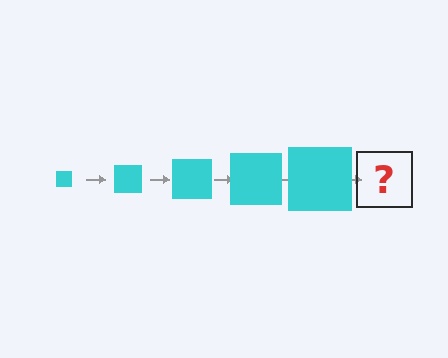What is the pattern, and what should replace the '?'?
The pattern is that the square gets progressively larger each step. The '?' should be a cyan square, larger than the previous one.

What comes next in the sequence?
The next element should be a cyan square, larger than the previous one.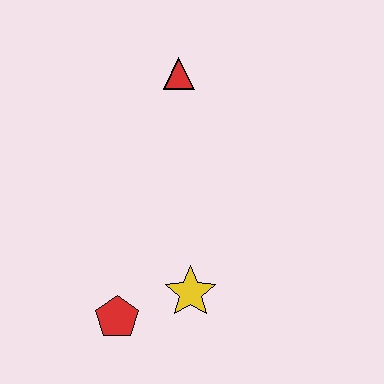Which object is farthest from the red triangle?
The red pentagon is farthest from the red triangle.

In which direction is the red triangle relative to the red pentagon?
The red triangle is above the red pentagon.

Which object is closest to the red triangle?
The yellow star is closest to the red triangle.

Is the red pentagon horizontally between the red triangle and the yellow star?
No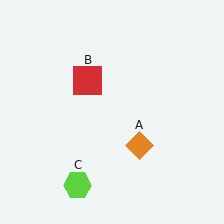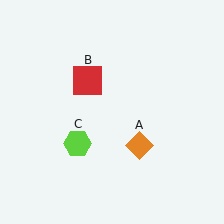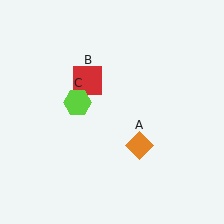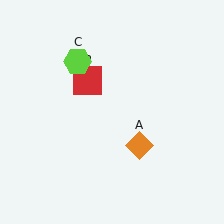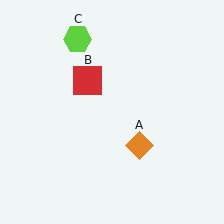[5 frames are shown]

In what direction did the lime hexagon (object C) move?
The lime hexagon (object C) moved up.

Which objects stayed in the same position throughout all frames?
Orange diamond (object A) and red square (object B) remained stationary.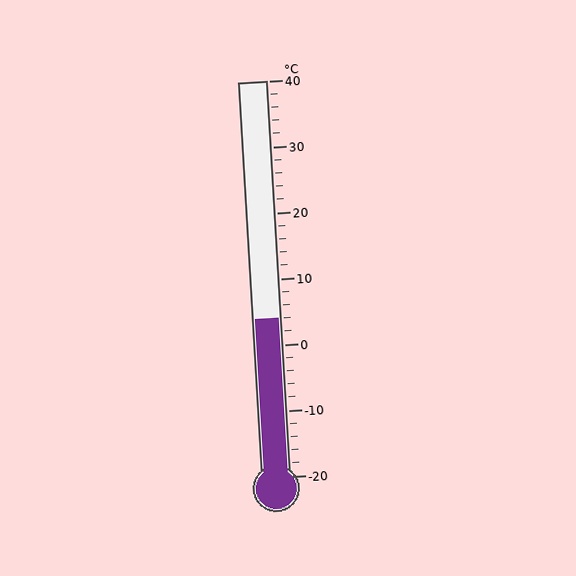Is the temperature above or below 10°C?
The temperature is below 10°C.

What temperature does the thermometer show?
The thermometer shows approximately 4°C.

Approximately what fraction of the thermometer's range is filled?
The thermometer is filled to approximately 40% of its range.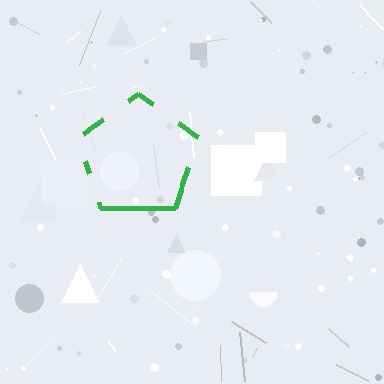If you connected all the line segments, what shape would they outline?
They would outline a pentagon.